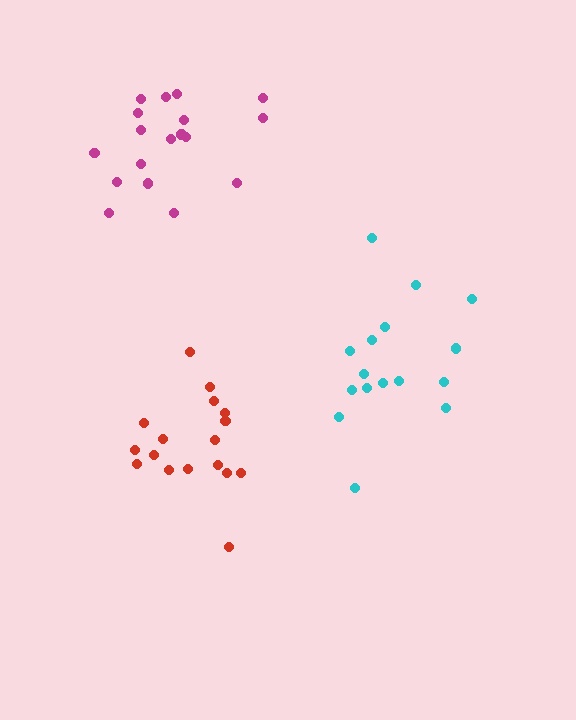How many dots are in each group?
Group 1: 18 dots, Group 2: 17 dots, Group 3: 16 dots (51 total).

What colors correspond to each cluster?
The clusters are colored: magenta, red, cyan.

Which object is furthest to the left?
The magenta cluster is leftmost.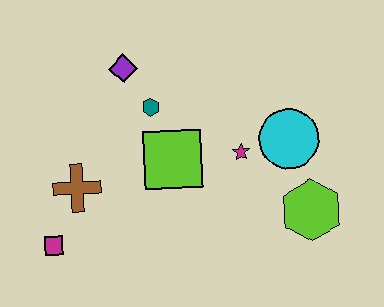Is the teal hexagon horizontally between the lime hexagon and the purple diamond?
Yes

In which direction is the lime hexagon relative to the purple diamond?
The lime hexagon is to the right of the purple diamond.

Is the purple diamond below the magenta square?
No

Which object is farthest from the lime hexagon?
The magenta square is farthest from the lime hexagon.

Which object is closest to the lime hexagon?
The cyan circle is closest to the lime hexagon.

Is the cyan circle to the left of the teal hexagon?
No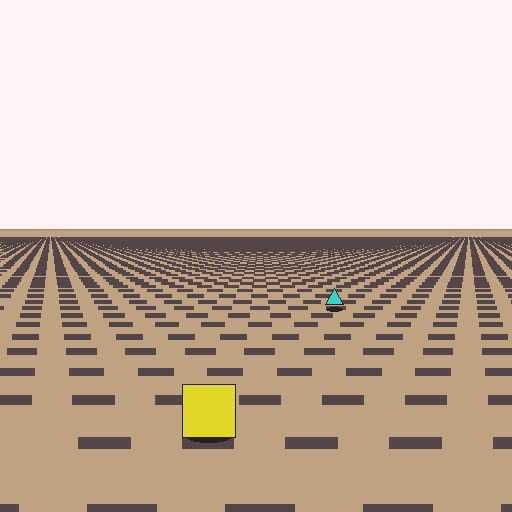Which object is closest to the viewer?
The yellow square is closest. The texture marks near it are larger and more spread out.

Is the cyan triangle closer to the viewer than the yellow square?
No. The yellow square is closer — you can tell from the texture gradient: the ground texture is coarser near it.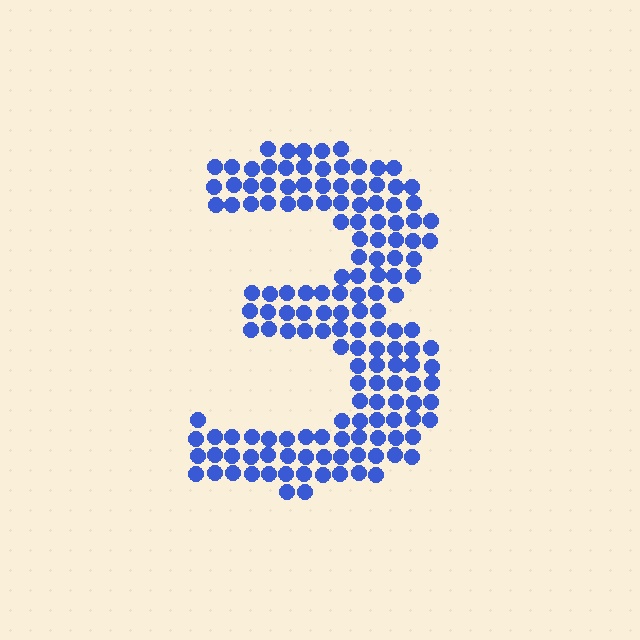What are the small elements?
The small elements are circles.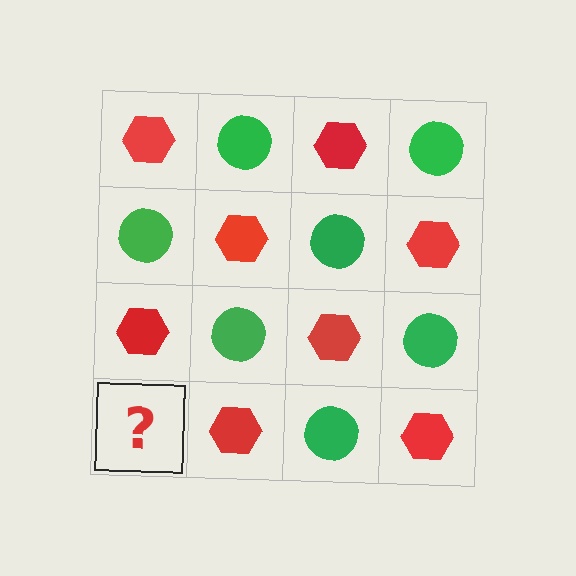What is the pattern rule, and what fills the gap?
The rule is that it alternates red hexagon and green circle in a checkerboard pattern. The gap should be filled with a green circle.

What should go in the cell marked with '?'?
The missing cell should contain a green circle.